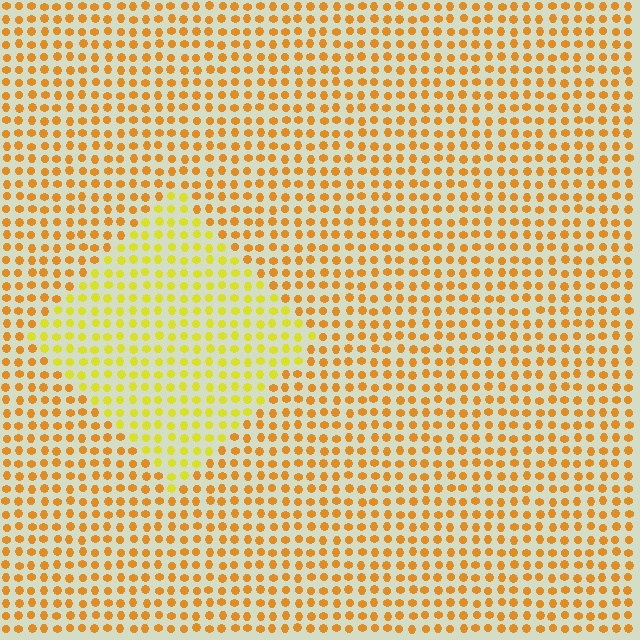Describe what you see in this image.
The image is filled with small orange elements in a uniform arrangement. A diamond-shaped region is visible where the elements are tinted to a slightly different hue, forming a subtle color boundary.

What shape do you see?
I see a diamond.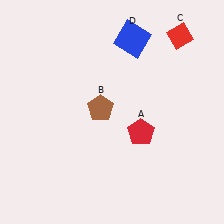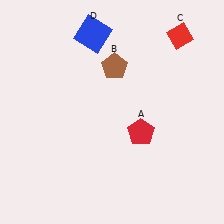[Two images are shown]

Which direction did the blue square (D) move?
The blue square (D) moved left.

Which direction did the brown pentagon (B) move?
The brown pentagon (B) moved up.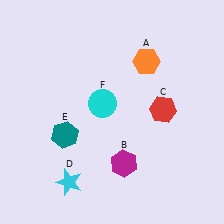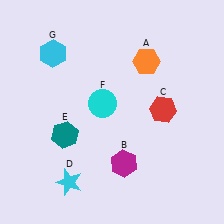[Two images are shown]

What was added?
A cyan hexagon (G) was added in Image 2.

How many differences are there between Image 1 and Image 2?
There is 1 difference between the two images.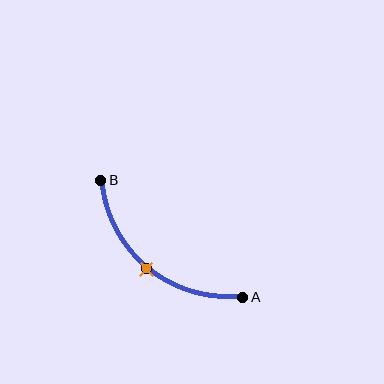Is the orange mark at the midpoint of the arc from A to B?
Yes. The orange mark lies on the arc at equal arc-length from both A and B — it is the arc midpoint.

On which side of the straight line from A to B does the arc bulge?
The arc bulges below and to the left of the straight line connecting A and B.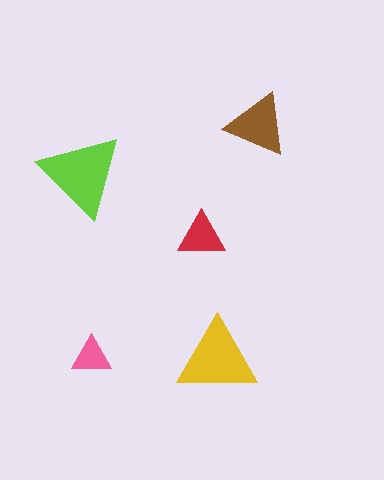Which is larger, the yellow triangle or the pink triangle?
The yellow one.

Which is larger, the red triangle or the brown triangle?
The brown one.